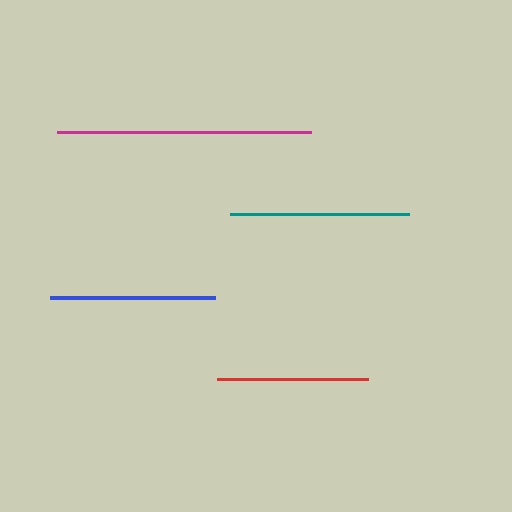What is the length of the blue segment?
The blue segment is approximately 165 pixels long.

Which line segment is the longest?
The magenta line is the longest at approximately 254 pixels.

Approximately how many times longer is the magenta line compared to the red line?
The magenta line is approximately 1.7 times the length of the red line.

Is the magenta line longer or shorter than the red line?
The magenta line is longer than the red line.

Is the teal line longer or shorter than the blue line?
The teal line is longer than the blue line.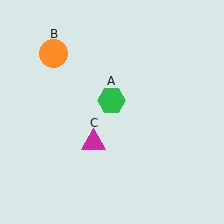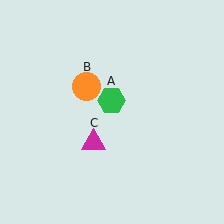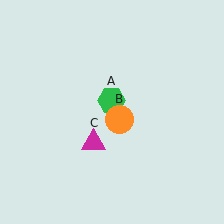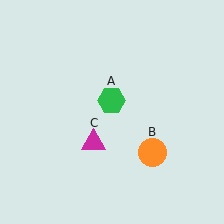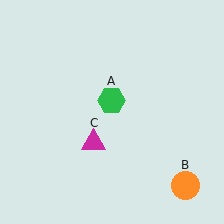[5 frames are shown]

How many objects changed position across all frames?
1 object changed position: orange circle (object B).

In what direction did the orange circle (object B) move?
The orange circle (object B) moved down and to the right.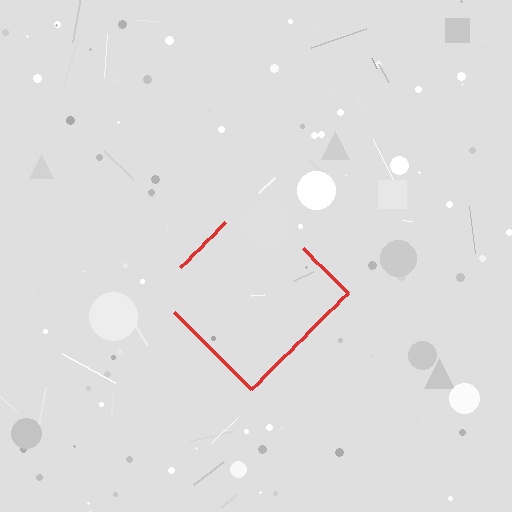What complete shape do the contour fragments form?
The contour fragments form a diamond.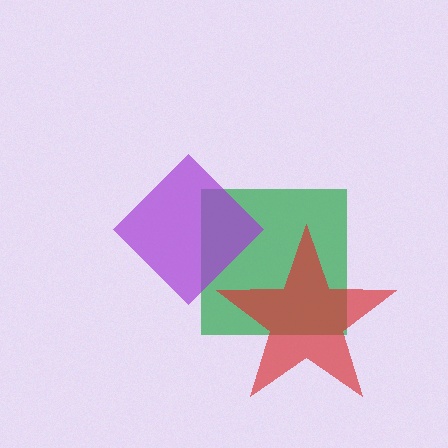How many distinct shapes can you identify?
There are 3 distinct shapes: a green square, a red star, a purple diamond.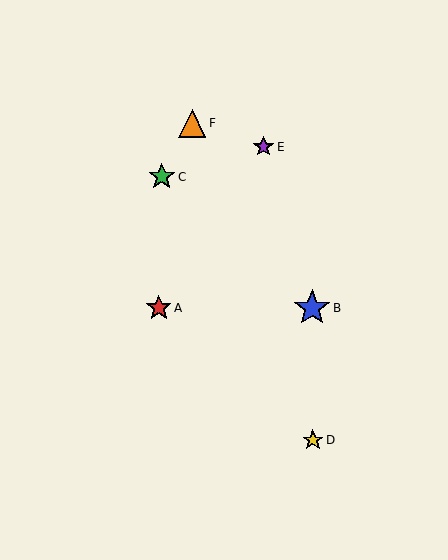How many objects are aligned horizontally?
2 objects (A, B) are aligned horizontally.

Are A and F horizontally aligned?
No, A is at y≈308 and F is at y≈123.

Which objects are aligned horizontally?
Objects A, B are aligned horizontally.